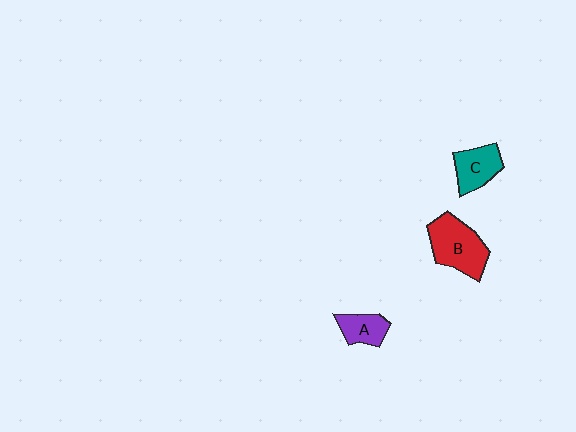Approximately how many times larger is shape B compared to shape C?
Approximately 1.5 times.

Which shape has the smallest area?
Shape A (purple).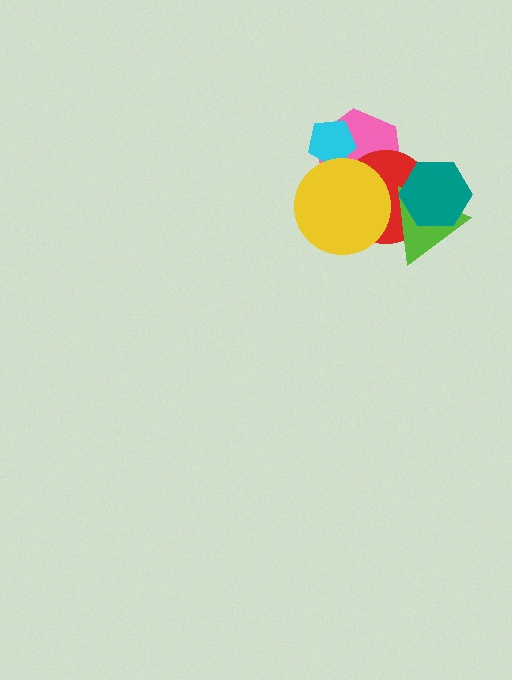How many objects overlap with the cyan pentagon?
2 objects overlap with the cyan pentagon.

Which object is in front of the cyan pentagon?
The yellow circle is in front of the cyan pentagon.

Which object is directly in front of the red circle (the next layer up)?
The lime triangle is directly in front of the red circle.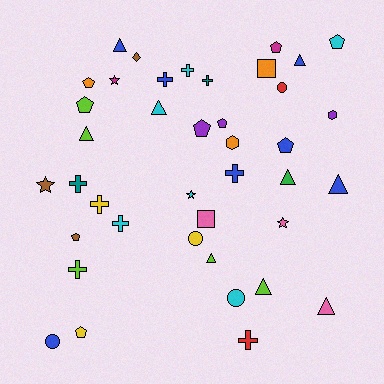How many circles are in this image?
There are 4 circles.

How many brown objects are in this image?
There are 3 brown objects.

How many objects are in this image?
There are 40 objects.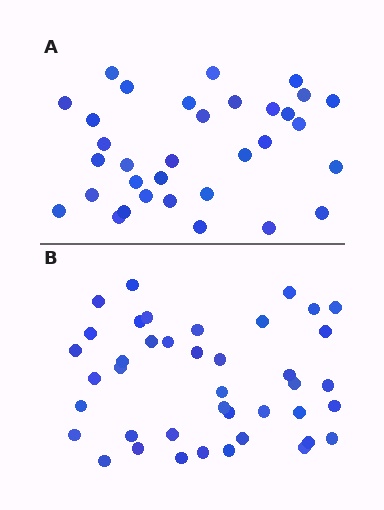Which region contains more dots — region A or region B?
Region B (the bottom region) has more dots.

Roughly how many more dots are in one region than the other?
Region B has roughly 8 or so more dots than region A.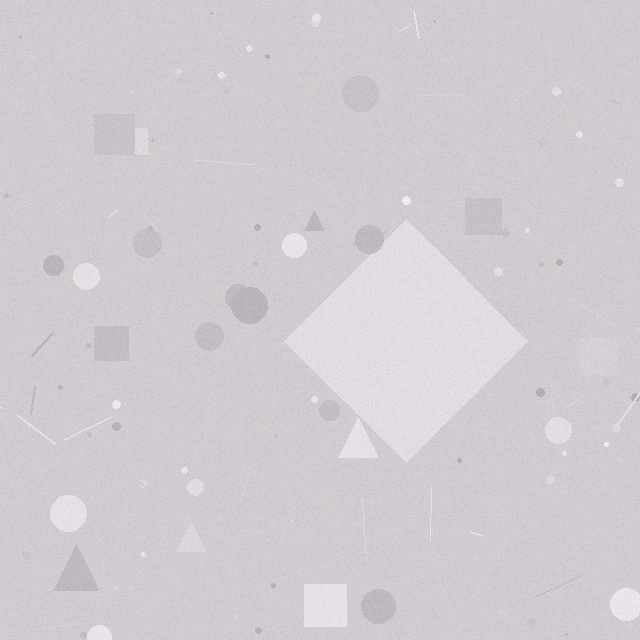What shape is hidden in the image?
A diamond is hidden in the image.